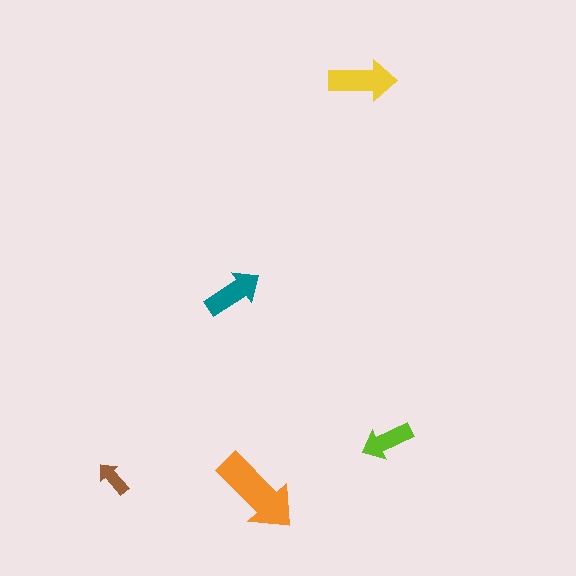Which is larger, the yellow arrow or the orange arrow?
The orange one.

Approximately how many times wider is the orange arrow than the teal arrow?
About 1.5 times wider.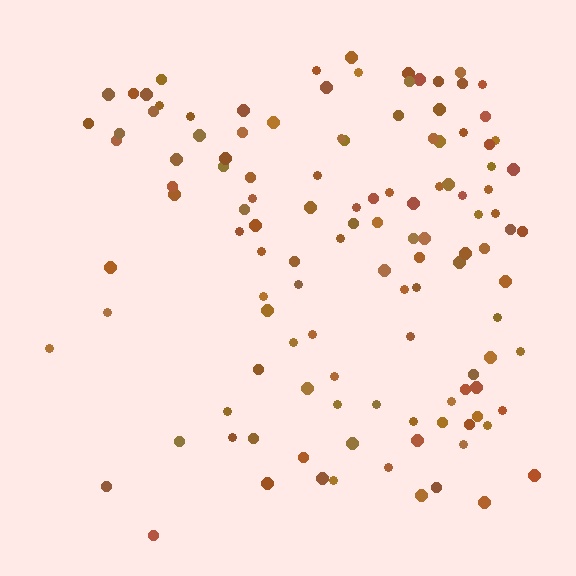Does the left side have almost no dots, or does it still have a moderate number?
Still a moderate number, just noticeably fewer than the right.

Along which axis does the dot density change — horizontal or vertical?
Horizontal.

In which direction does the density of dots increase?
From left to right, with the right side densest.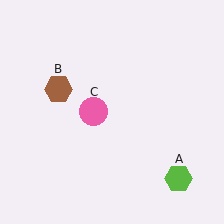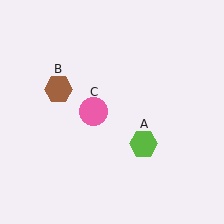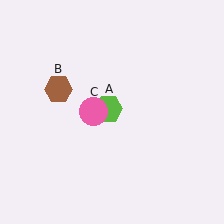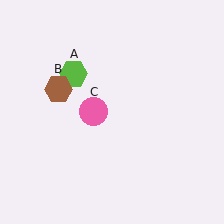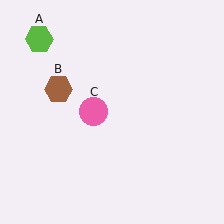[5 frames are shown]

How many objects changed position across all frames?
1 object changed position: lime hexagon (object A).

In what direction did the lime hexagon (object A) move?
The lime hexagon (object A) moved up and to the left.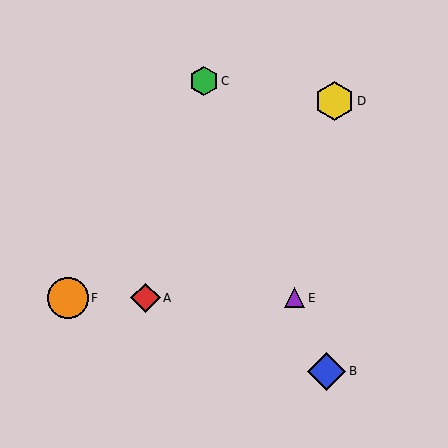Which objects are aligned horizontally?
Objects A, E, F are aligned horizontally.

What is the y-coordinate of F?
Object F is at y≈298.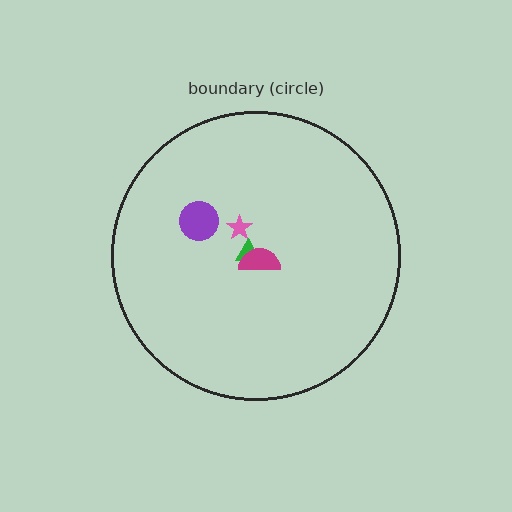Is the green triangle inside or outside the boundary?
Inside.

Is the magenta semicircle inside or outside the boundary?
Inside.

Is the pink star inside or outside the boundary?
Inside.